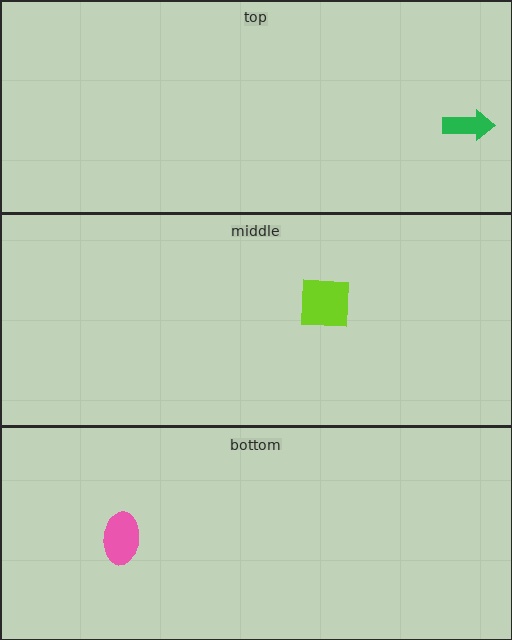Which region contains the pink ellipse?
The bottom region.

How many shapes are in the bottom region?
1.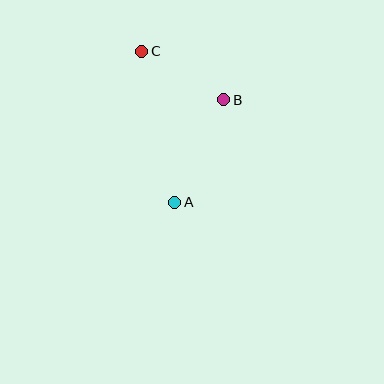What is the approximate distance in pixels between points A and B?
The distance between A and B is approximately 114 pixels.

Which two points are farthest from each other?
Points A and C are farthest from each other.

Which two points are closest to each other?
Points B and C are closest to each other.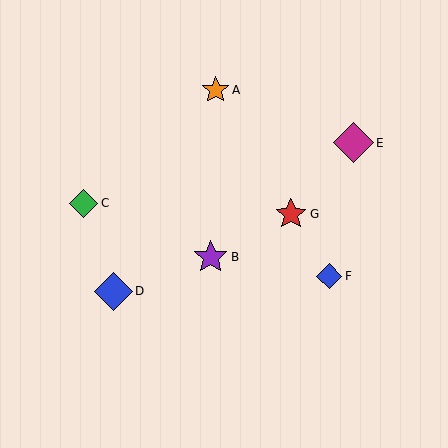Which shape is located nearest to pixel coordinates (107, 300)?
The blue diamond (labeled D) at (113, 291) is nearest to that location.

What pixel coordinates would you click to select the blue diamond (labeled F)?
Click at (329, 276) to select the blue diamond F.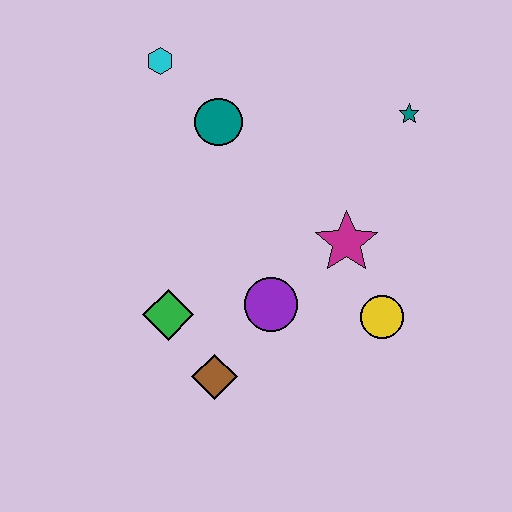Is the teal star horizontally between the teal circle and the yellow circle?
No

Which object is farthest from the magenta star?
The cyan hexagon is farthest from the magenta star.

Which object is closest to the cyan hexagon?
The teal circle is closest to the cyan hexagon.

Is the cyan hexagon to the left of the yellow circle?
Yes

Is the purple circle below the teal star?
Yes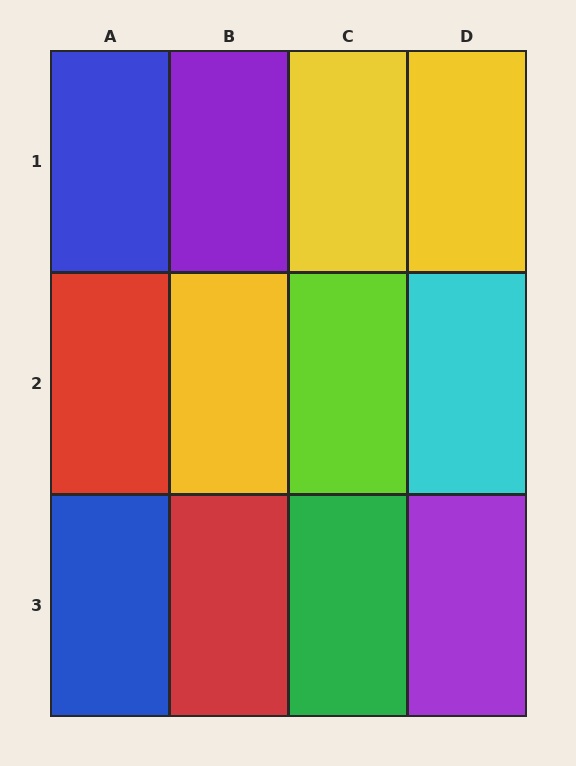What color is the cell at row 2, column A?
Red.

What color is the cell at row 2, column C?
Lime.